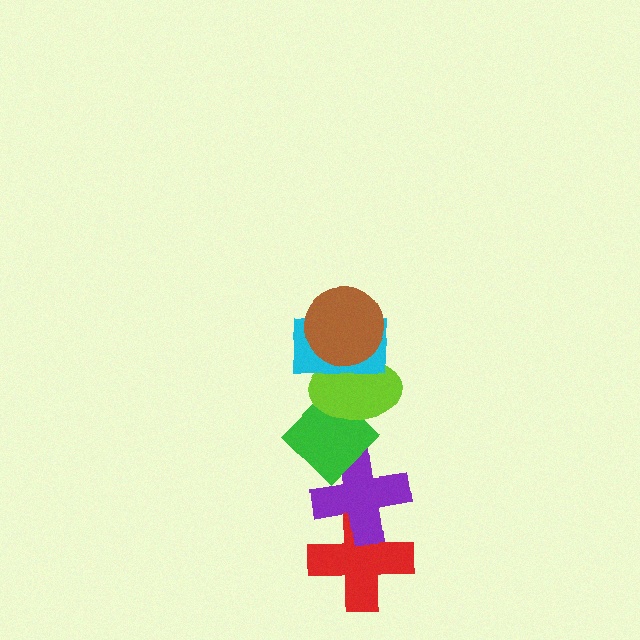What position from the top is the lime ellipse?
The lime ellipse is 3rd from the top.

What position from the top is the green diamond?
The green diamond is 4th from the top.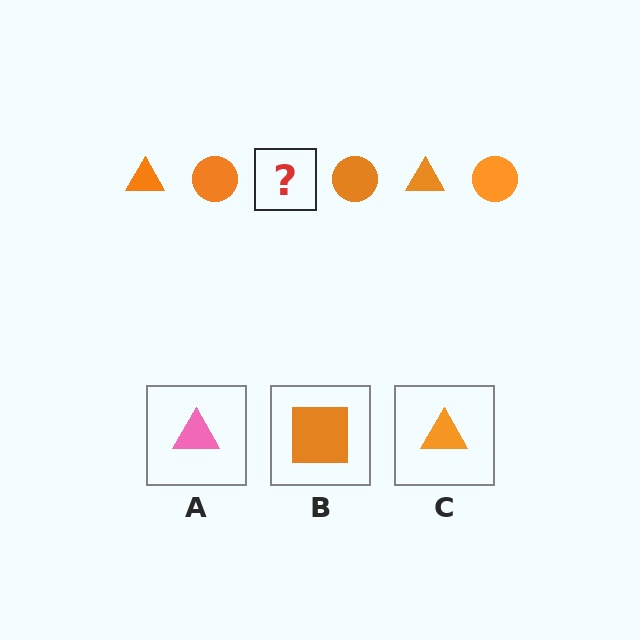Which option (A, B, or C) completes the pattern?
C.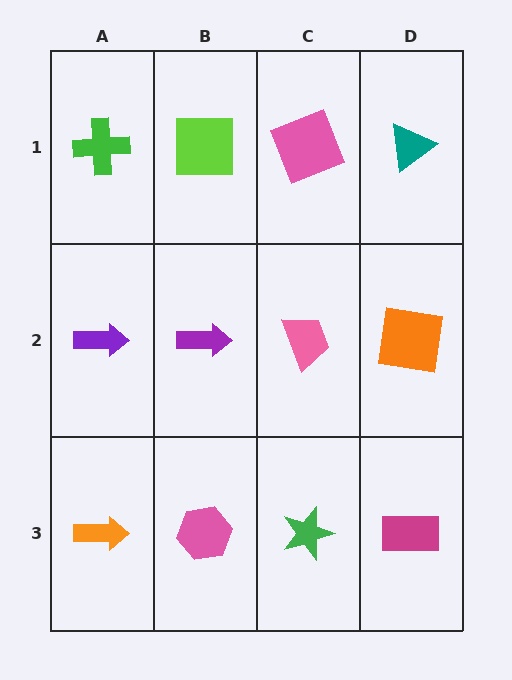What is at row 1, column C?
A pink square.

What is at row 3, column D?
A magenta rectangle.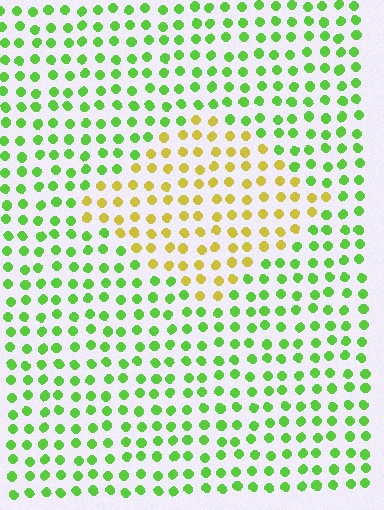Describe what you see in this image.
The image is filled with small lime elements in a uniform arrangement. A diamond-shaped region is visible where the elements are tinted to a slightly different hue, forming a subtle color boundary.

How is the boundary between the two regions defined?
The boundary is defined purely by a slight shift in hue (about 54 degrees). Spacing, size, and orientation are identical on both sides.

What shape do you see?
I see a diamond.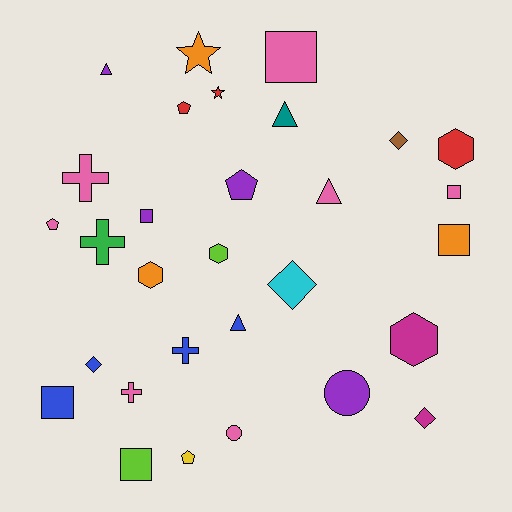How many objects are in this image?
There are 30 objects.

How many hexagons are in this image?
There are 4 hexagons.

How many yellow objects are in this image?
There is 1 yellow object.